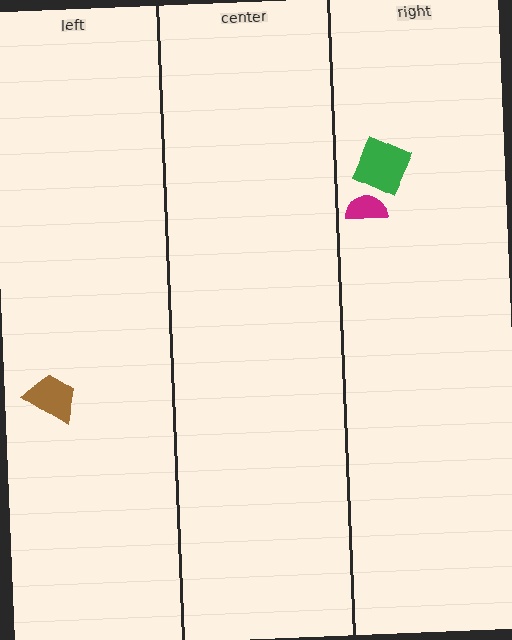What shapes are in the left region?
The brown trapezoid.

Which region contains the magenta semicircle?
The right region.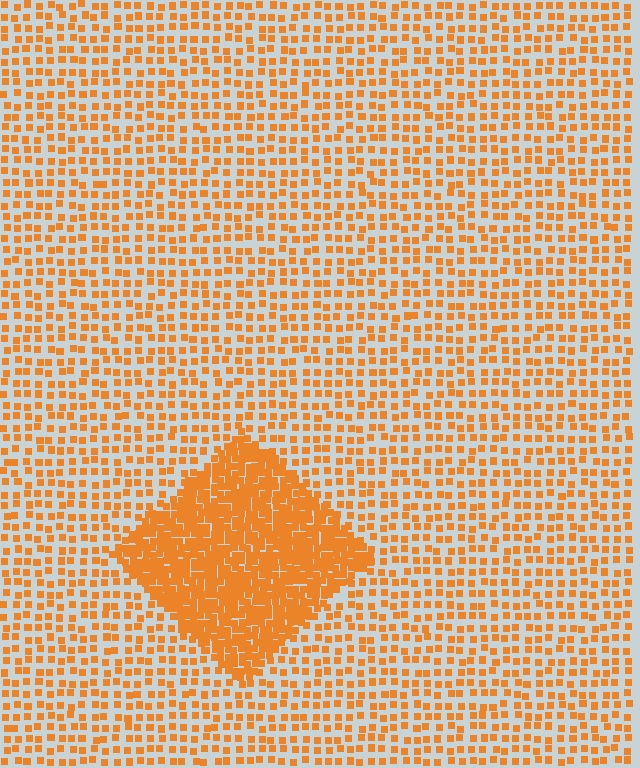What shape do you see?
I see a diamond.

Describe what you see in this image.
The image contains small orange elements arranged at two different densities. A diamond-shaped region is visible where the elements are more densely packed than the surrounding area.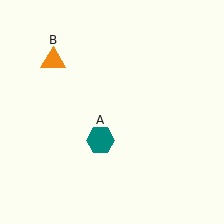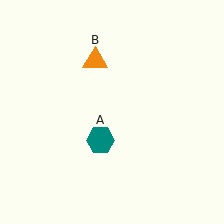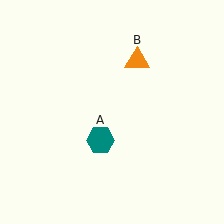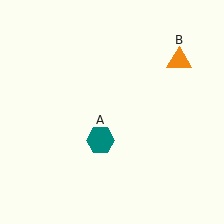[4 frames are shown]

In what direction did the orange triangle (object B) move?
The orange triangle (object B) moved right.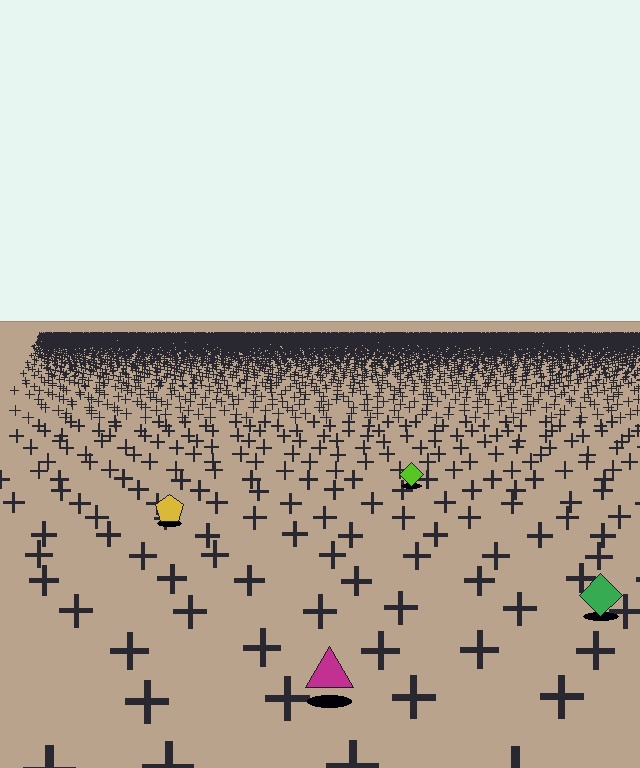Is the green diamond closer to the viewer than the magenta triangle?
No. The magenta triangle is closer — you can tell from the texture gradient: the ground texture is coarser near it.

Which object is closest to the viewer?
The magenta triangle is closest. The texture marks near it are larger and more spread out.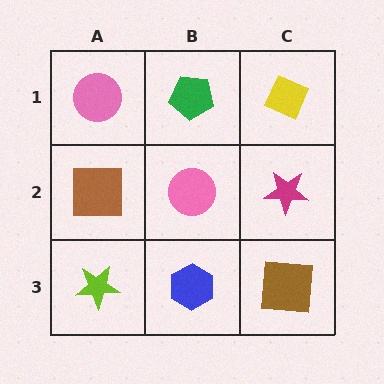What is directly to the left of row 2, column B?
A brown square.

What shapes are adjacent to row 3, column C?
A magenta star (row 2, column C), a blue hexagon (row 3, column B).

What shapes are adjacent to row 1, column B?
A pink circle (row 2, column B), a pink circle (row 1, column A), a yellow diamond (row 1, column C).